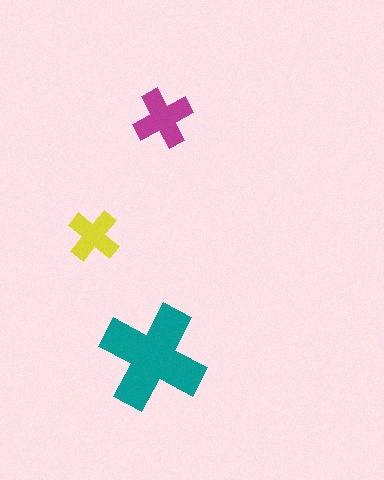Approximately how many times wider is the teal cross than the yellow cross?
About 2 times wider.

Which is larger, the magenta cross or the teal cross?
The teal one.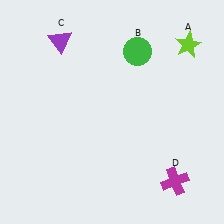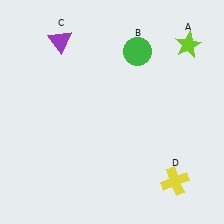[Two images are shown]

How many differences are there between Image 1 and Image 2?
There is 1 difference between the two images.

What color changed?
The cross (D) changed from magenta in Image 1 to yellow in Image 2.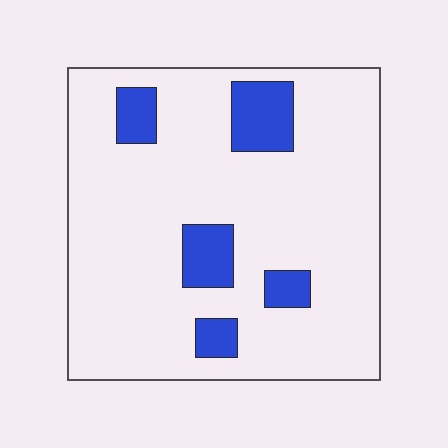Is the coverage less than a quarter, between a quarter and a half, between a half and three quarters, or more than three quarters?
Less than a quarter.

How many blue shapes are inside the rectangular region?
5.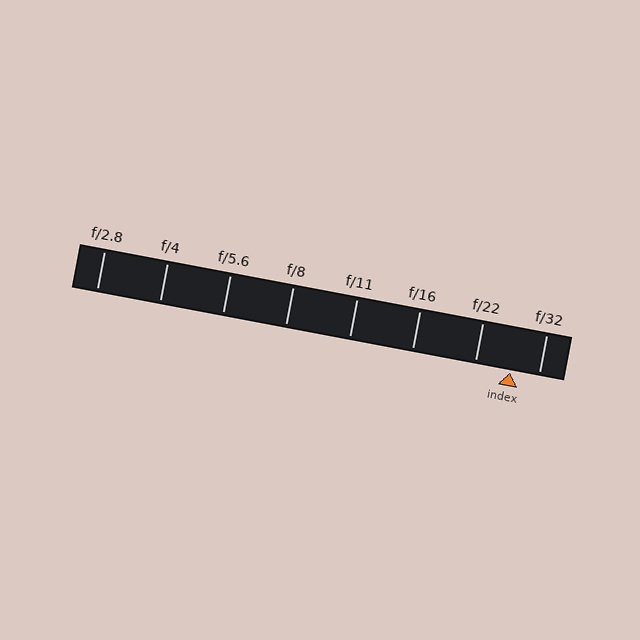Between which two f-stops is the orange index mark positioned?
The index mark is between f/22 and f/32.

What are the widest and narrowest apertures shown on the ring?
The widest aperture shown is f/2.8 and the narrowest is f/32.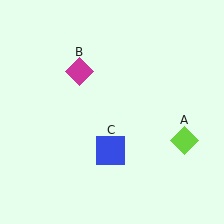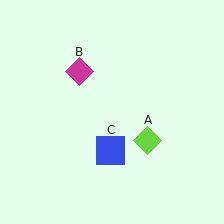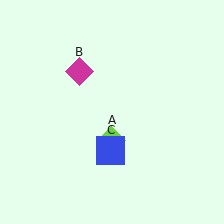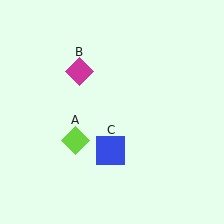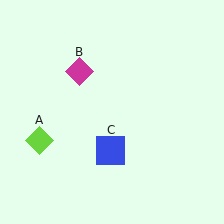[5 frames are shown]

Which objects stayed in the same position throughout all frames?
Magenta diamond (object B) and blue square (object C) remained stationary.